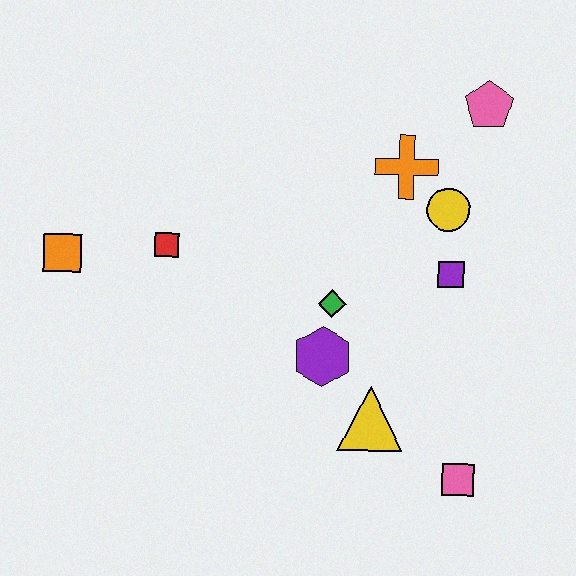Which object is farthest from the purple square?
The orange square is farthest from the purple square.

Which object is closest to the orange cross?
The yellow circle is closest to the orange cross.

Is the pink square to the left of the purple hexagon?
No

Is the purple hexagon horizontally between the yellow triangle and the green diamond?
No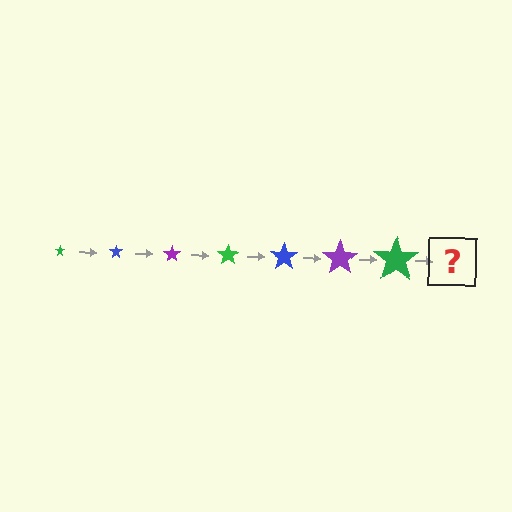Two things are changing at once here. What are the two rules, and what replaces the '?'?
The two rules are that the star grows larger each step and the color cycles through green, blue, and purple. The '?' should be a blue star, larger than the previous one.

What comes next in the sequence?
The next element should be a blue star, larger than the previous one.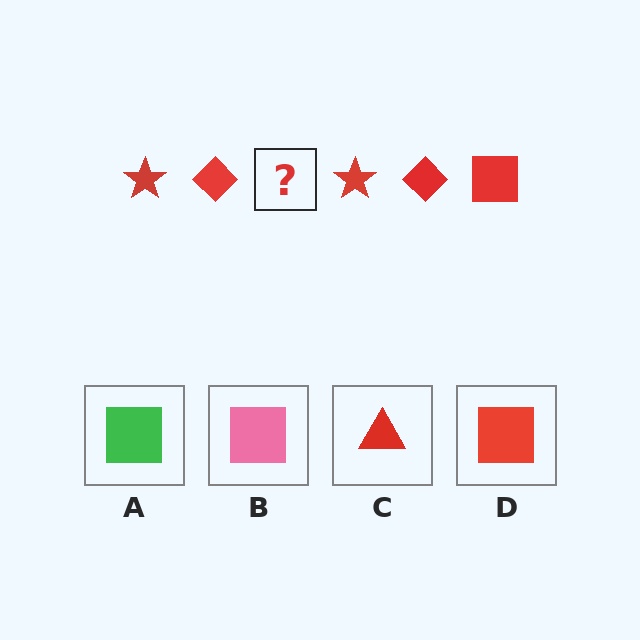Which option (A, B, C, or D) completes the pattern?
D.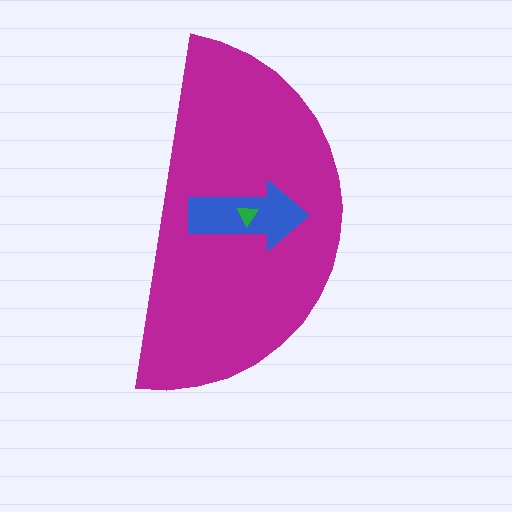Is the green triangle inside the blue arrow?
Yes.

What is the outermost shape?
The magenta semicircle.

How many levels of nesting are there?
3.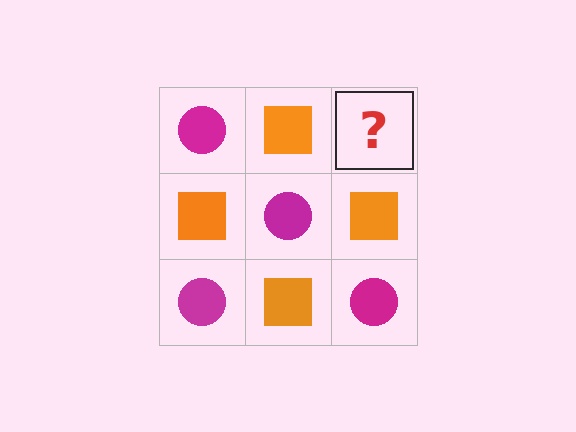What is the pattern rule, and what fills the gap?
The rule is that it alternates magenta circle and orange square in a checkerboard pattern. The gap should be filled with a magenta circle.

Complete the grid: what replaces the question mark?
The question mark should be replaced with a magenta circle.